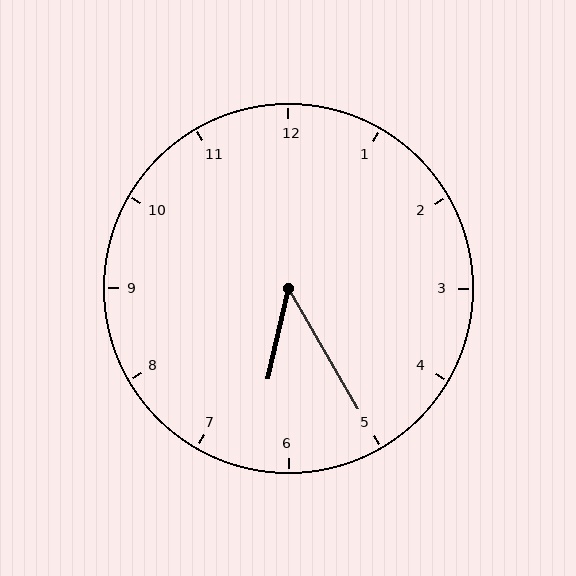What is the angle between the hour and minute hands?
Approximately 42 degrees.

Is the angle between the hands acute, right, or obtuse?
It is acute.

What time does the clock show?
6:25.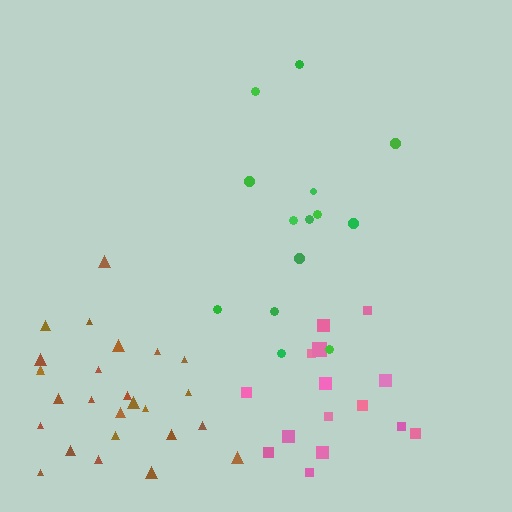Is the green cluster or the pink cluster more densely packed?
Pink.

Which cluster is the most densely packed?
Brown.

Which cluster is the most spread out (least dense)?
Green.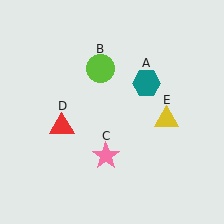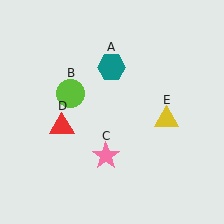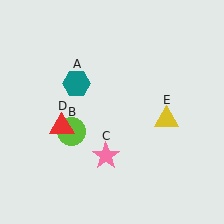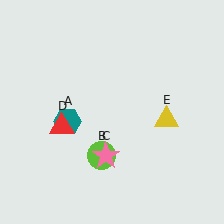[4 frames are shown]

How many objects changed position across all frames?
2 objects changed position: teal hexagon (object A), lime circle (object B).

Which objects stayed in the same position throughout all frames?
Pink star (object C) and red triangle (object D) and yellow triangle (object E) remained stationary.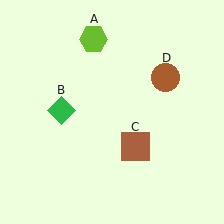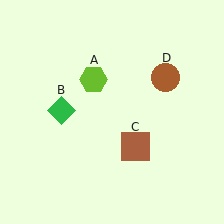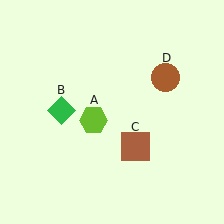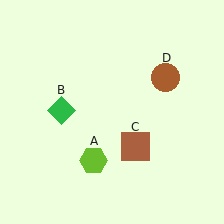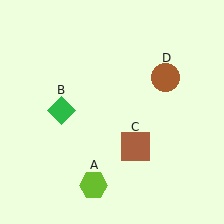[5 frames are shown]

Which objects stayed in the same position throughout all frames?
Green diamond (object B) and brown square (object C) and brown circle (object D) remained stationary.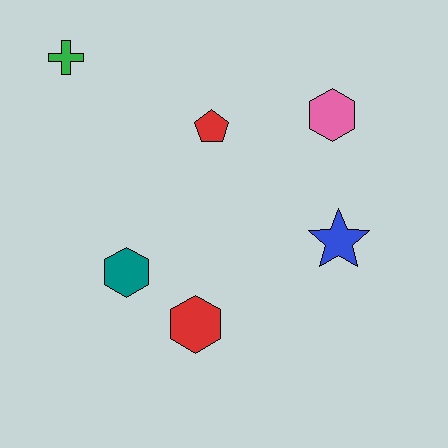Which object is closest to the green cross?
The red pentagon is closest to the green cross.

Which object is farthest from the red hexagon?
The green cross is farthest from the red hexagon.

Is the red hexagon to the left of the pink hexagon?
Yes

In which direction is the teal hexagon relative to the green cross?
The teal hexagon is below the green cross.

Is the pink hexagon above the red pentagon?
Yes